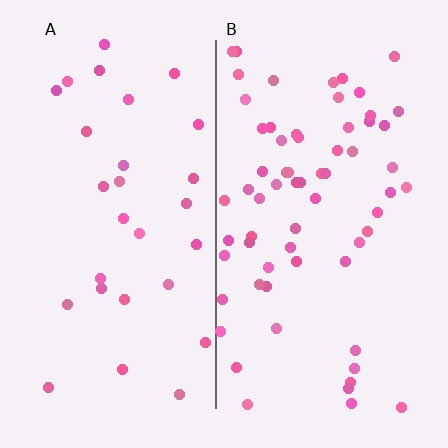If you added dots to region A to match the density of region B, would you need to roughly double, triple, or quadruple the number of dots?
Approximately double.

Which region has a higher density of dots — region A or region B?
B (the right).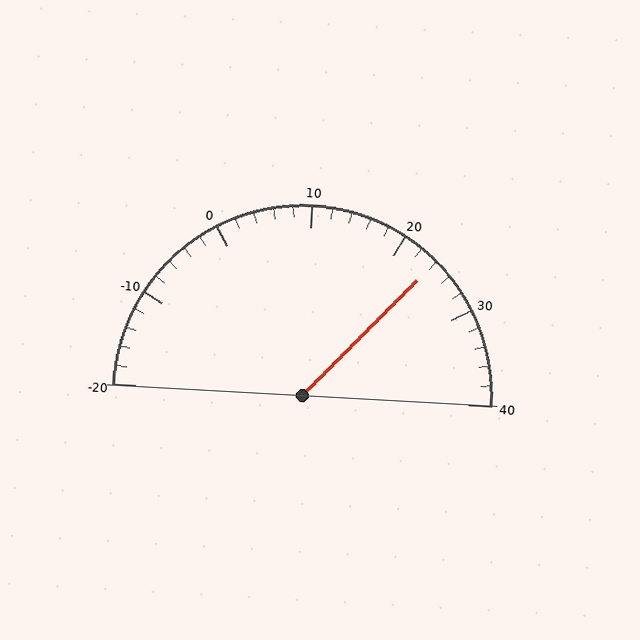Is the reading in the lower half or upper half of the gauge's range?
The reading is in the upper half of the range (-20 to 40).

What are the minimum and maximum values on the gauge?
The gauge ranges from -20 to 40.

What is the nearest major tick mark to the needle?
The nearest major tick mark is 20.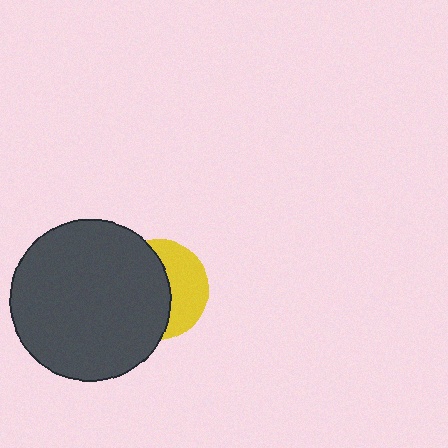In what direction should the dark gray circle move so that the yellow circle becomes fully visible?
The dark gray circle should move left. That is the shortest direction to clear the overlap and leave the yellow circle fully visible.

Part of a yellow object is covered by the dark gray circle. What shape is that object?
It is a circle.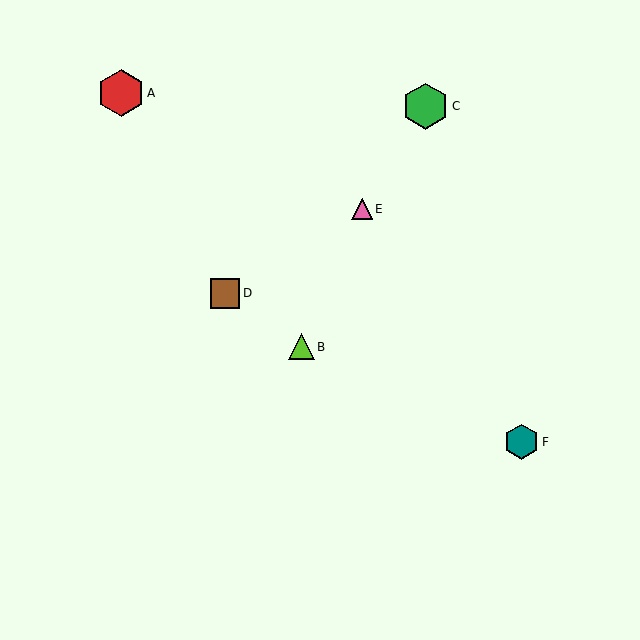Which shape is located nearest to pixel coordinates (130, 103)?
The red hexagon (labeled A) at (121, 93) is nearest to that location.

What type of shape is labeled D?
Shape D is a brown square.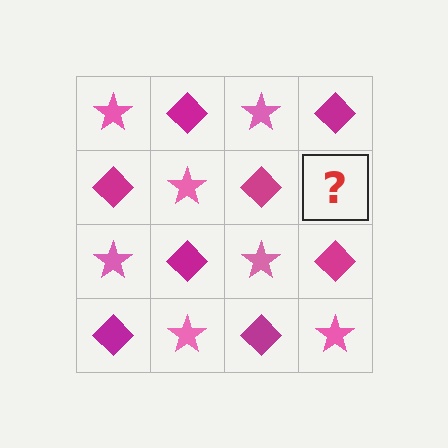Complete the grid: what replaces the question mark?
The question mark should be replaced with a pink star.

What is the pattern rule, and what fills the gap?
The rule is that it alternates pink star and magenta diamond in a checkerboard pattern. The gap should be filled with a pink star.